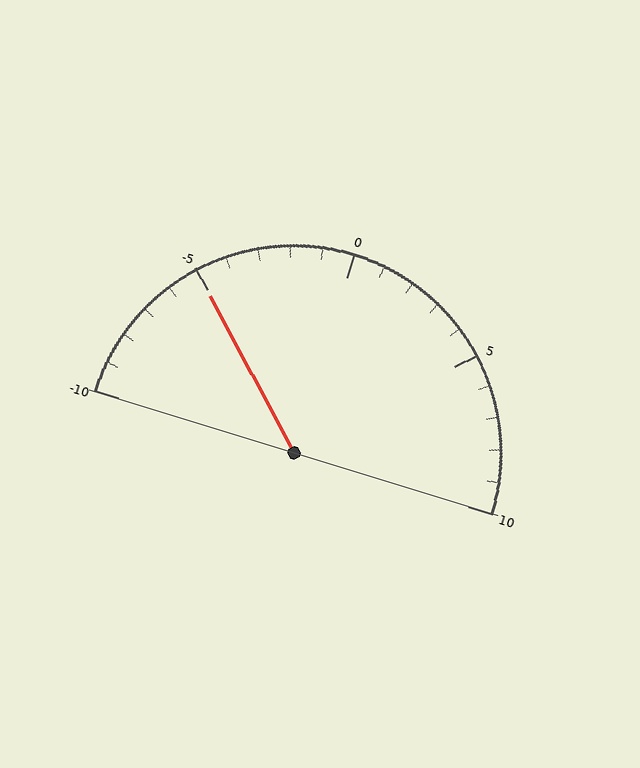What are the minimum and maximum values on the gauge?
The gauge ranges from -10 to 10.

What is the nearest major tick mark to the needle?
The nearest major tick mark is -5.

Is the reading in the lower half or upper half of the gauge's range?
The reading is in the lower half of the range (-10 to 10).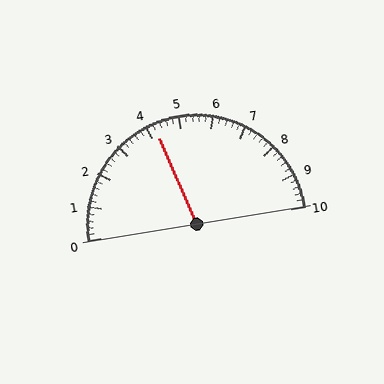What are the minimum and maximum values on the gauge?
The gauge ranges from 0 to 10.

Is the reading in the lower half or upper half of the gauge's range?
The reading is in the lower half of the range (0 to 10).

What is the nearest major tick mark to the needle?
The nearest major tick mark is 4.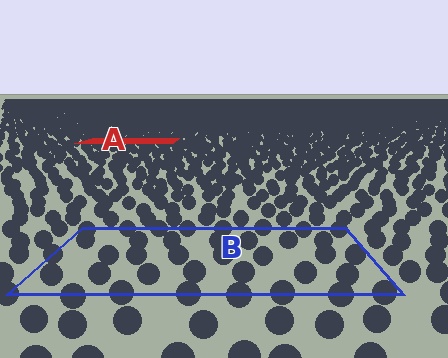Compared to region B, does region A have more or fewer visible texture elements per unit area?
Region A has more texture elements per unit area — they are packed more densely because it is farther away.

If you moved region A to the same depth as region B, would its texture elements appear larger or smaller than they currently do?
They would appear larger. At a closer depth, the same texture elements are projected at a bigger on-screen size.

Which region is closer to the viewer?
Region B is closer. The texture elements there are larger and more spread out.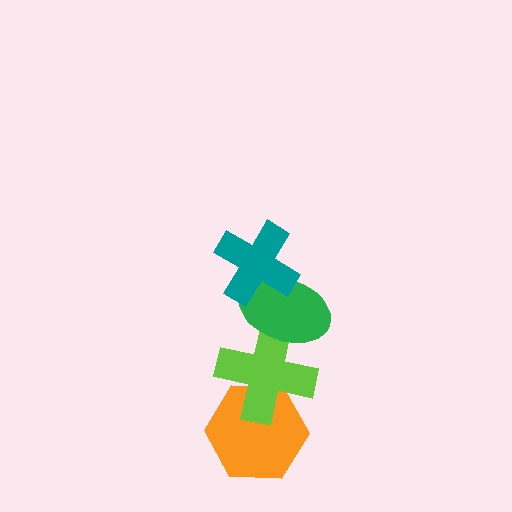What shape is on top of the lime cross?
The green ellipse is on top of the lime cross.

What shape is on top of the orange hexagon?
The lime cross is on top of the orange hexagon.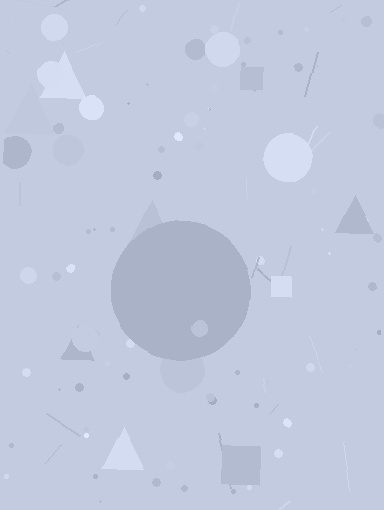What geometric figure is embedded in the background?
A circle is embedded in the background.